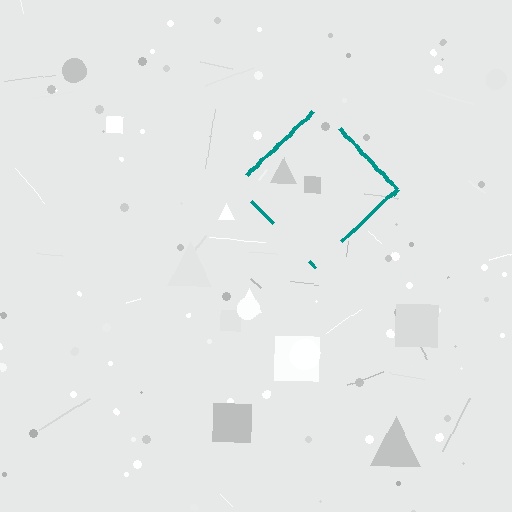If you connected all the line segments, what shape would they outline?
They would outline a diamond.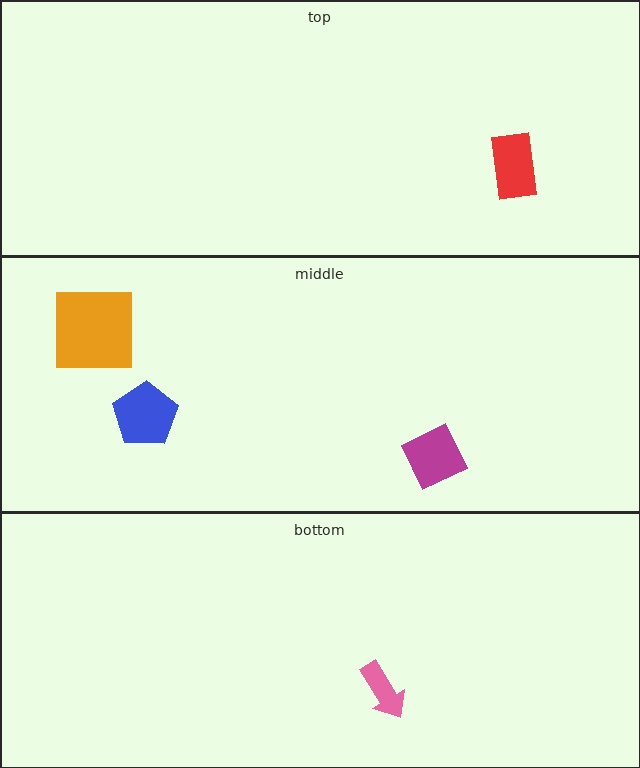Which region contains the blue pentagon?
The middle region.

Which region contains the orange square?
The middle region.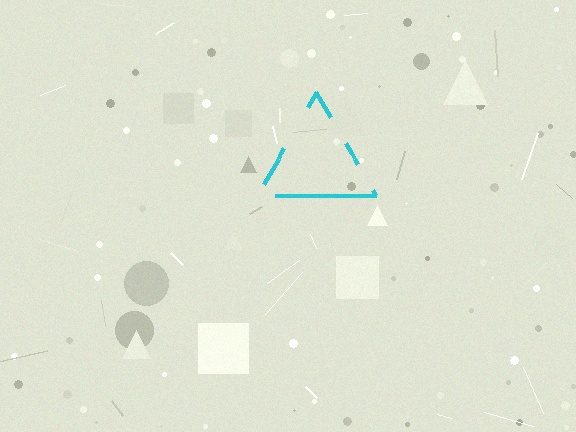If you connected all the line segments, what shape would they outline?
They would outline a triangle.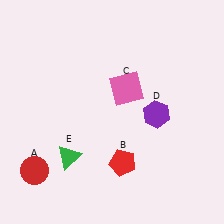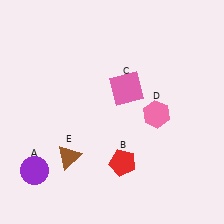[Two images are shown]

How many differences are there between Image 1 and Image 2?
There are 3 differences between the two images.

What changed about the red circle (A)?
In Image 1, A is red. In Image 2, it changed to purple.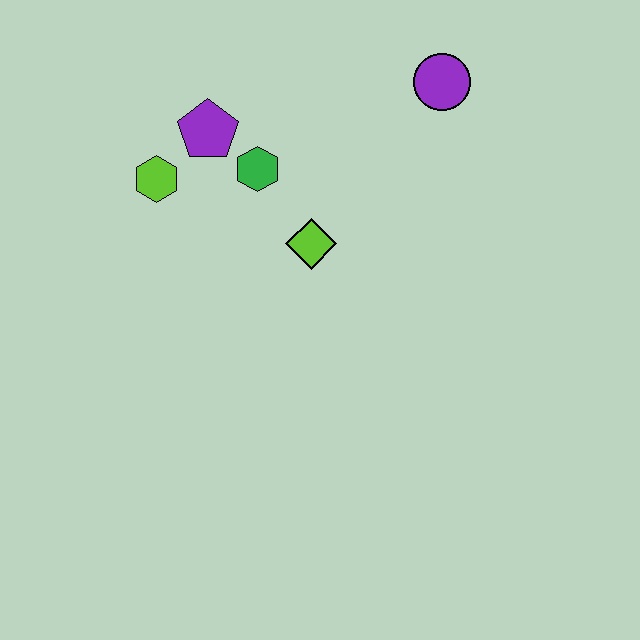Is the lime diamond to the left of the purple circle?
Yes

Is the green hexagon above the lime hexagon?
Yes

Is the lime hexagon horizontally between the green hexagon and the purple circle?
No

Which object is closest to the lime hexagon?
The purple pentagon is closest to the lime hexagon.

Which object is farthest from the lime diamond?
The purple circle is farthest from the lime diamond.